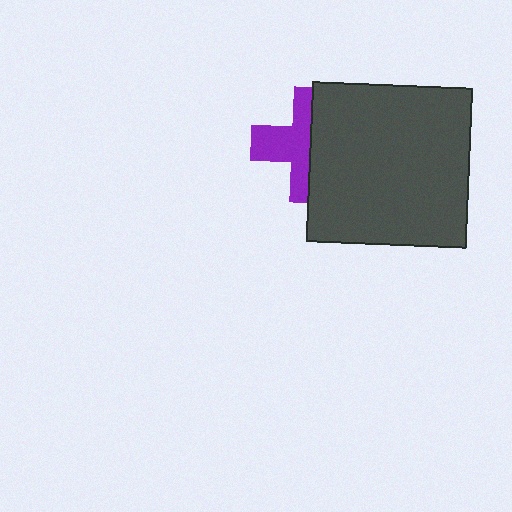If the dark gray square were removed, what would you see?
You would see the complete purple cross.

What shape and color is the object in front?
The object in front is a dark gray square.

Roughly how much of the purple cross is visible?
About half of it is visible (roughly 52%).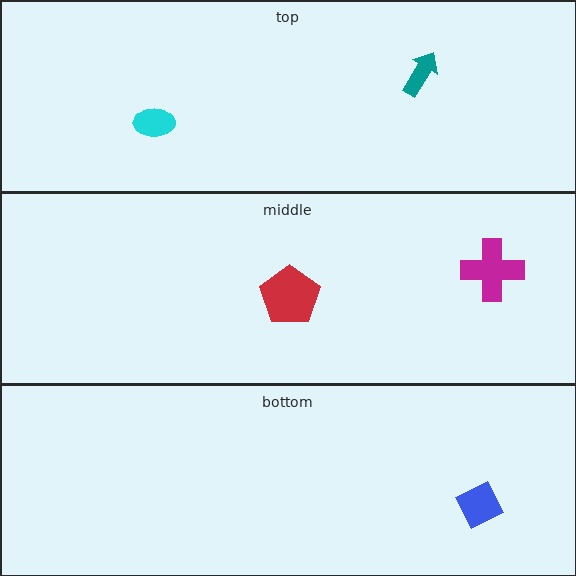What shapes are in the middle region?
The red pentagon, the magenta cross.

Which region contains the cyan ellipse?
The top region.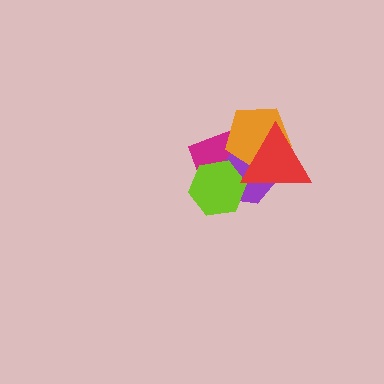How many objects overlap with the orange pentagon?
3 objects overlap with the orange pentagon.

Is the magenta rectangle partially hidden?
Yes, it is partially covered by another shape.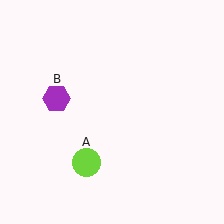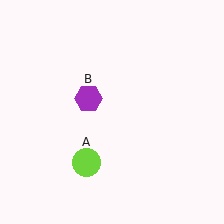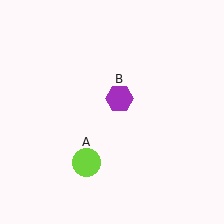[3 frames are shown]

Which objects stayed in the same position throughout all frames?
Lime circle (object A) remained stationary.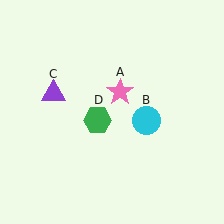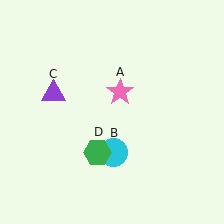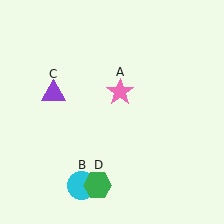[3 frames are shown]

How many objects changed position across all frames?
2 objects changed position: cyan circle (object B), green hexagon (object D).